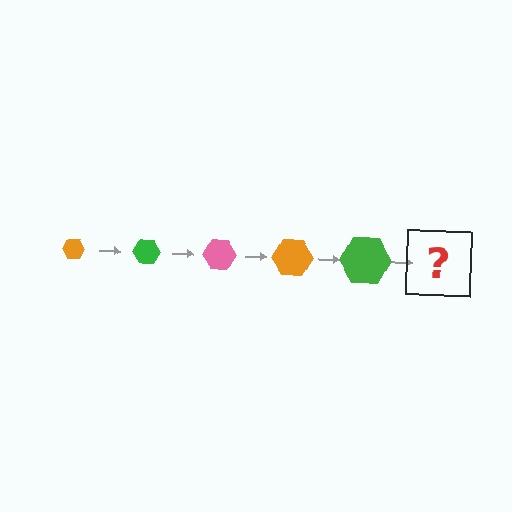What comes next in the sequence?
The next element should be a pink hexagon, larger than the previous one.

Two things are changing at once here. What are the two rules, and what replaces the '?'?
The two rules are that the hexagon grows larger each step and the color cycles through orange, green, and pink. The '?' should be a pink hexagon, larger than the previous one.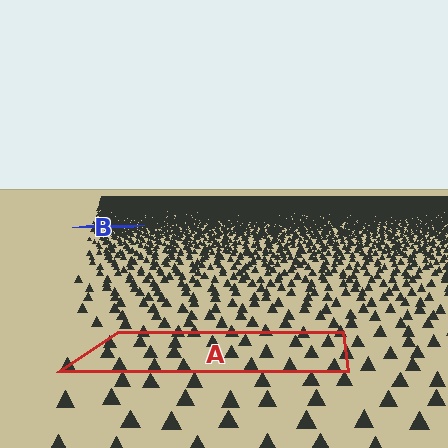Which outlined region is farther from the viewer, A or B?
Region B is farther from the viewer — the texture elements inside it appear smaller and more densely packed.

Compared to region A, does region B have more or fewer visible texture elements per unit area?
Region B has more texture elements per unit area — they are packed more densely because it is farther away.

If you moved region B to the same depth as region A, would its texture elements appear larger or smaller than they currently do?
They would appear larger. At a closer depth, the same texture elements are projected at a bigger on-screen size.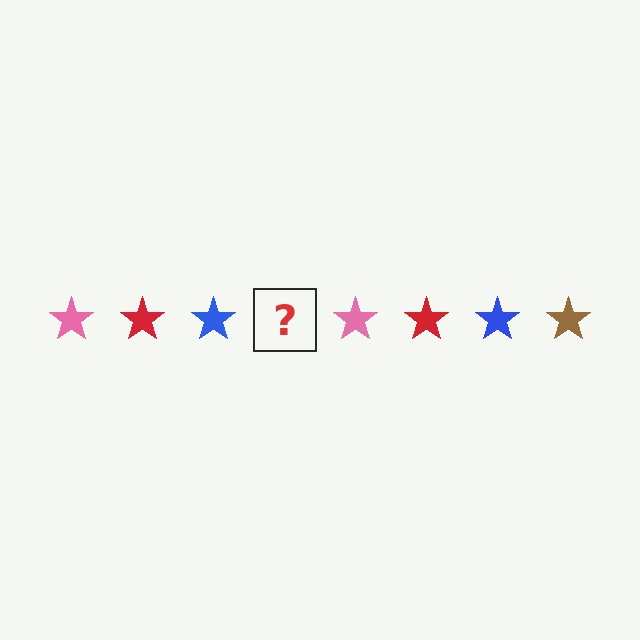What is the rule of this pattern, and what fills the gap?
The rule is that the pattern cycles through pink, red, blue, brown stars. The gap should be filled with a brown star.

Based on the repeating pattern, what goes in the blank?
The blank should be a brown star.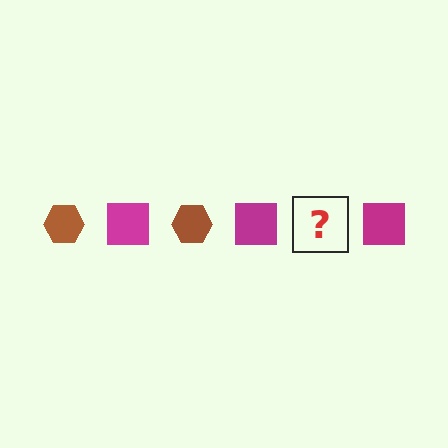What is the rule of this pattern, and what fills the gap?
The rule is that the pattern alternates between brown hexagon and magenta square. The gap should be filled with a brown hexagon.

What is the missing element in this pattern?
The missing element is a brown hexagon.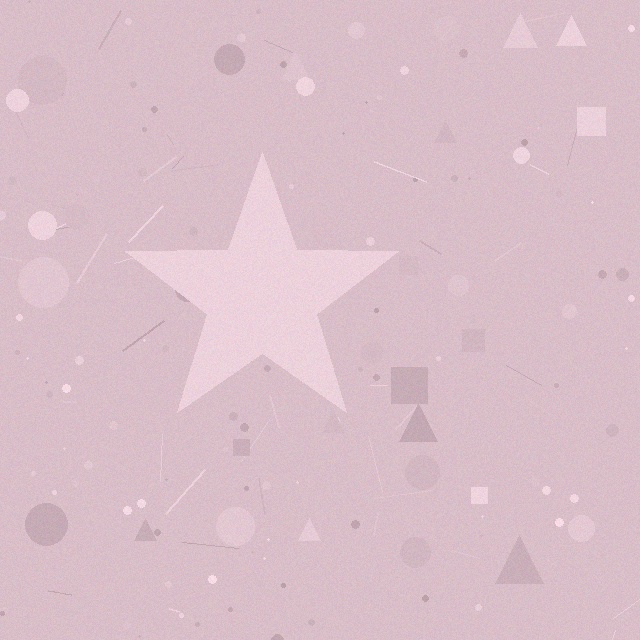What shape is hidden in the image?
A star is hidden in the image.